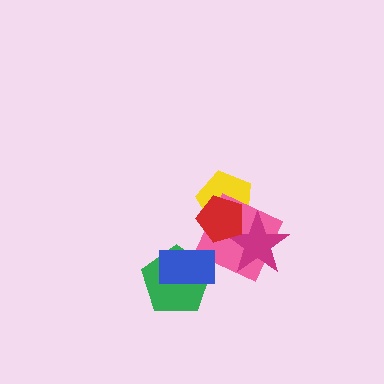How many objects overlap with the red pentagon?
3 objects overlap with the red pentagon.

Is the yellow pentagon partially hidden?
Yes, it is partially covered by another shape.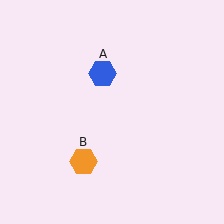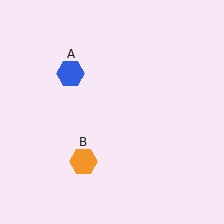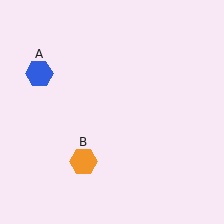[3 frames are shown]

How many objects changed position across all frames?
1 object changed position: blue hexagon (object A).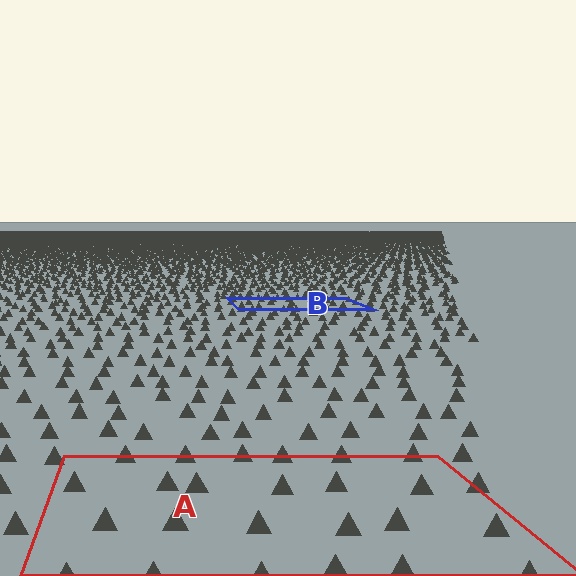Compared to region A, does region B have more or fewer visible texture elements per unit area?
Region B has more texture elements per unit area — they are packed more densely because it is farther away.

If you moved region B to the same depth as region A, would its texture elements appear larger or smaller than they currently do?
They would appear larger. At a closer depth, the same texture elements are projected at a bigger on-screen size.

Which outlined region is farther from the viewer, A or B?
Region B is farther from the viewer — the texture elements inside it appear smaller and more densely packed.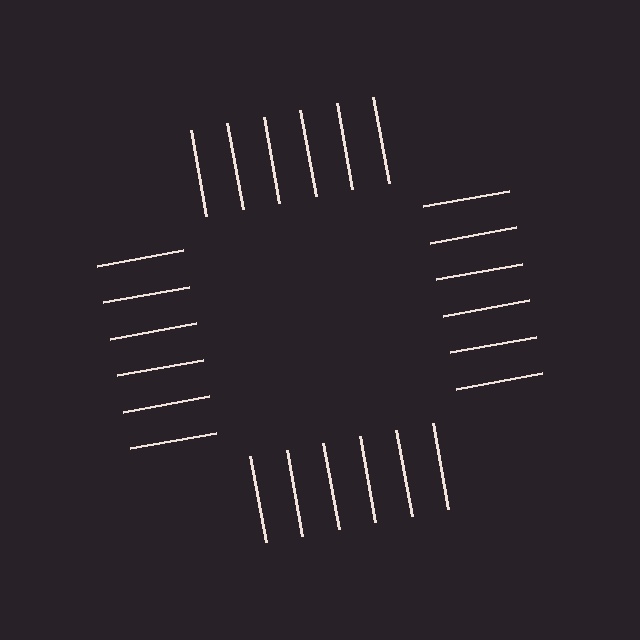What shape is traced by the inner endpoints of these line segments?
An illusory square — the line segments terminate on its edges but no continuous stroke is drawn.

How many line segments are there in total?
24 — 6 along each of the 4 edges.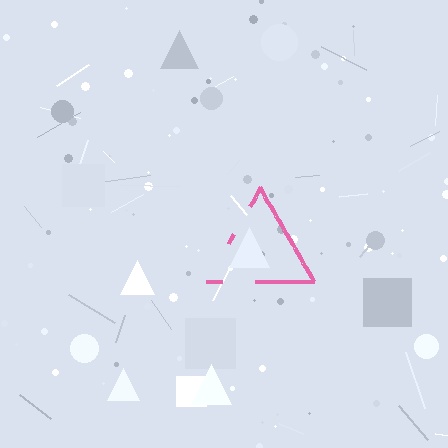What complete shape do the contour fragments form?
The contour fragments form a triangle.